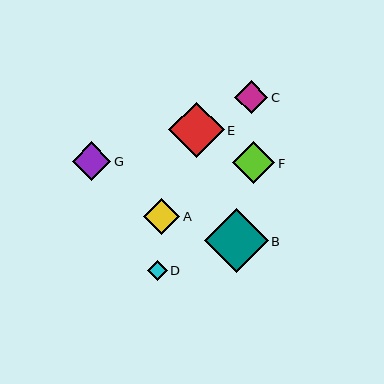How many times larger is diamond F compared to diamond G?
Diamond F is approximately 1.1 times the size of diamond G.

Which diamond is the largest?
Diamond B is the largest with a size of approximately 64 pixels.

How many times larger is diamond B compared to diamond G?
Diamond B is approximately 1.7 times the size of diamond G.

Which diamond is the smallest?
Diamond D is the smallest with a size of approximately 20 pixels.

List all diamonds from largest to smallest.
From largest to smallest: B, E, F, G, A, C, D.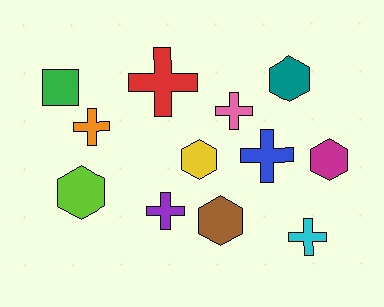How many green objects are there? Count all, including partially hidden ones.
There is 1 green object.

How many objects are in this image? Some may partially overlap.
There are 12 objects.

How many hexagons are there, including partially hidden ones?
There are 5 hexagons.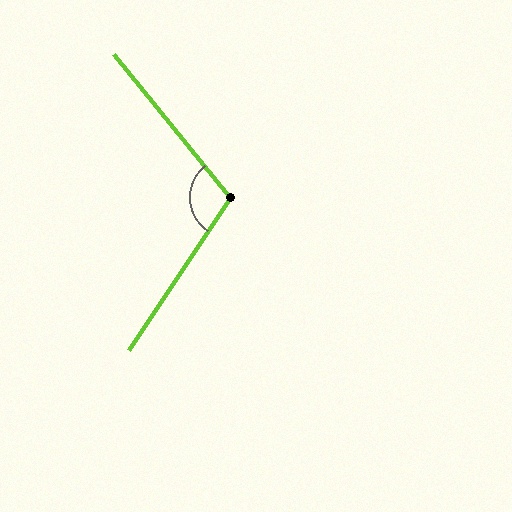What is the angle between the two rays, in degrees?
Approximately 107 degrees.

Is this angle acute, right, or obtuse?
It is obtuse.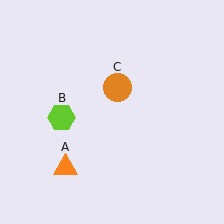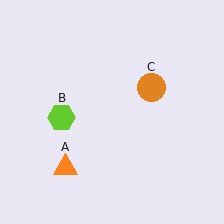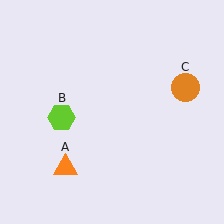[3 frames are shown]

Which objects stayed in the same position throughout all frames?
Orange triangle (object A) and lime hexagon (object B) remained stationary.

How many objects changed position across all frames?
1 object changed position: orange circle (object C).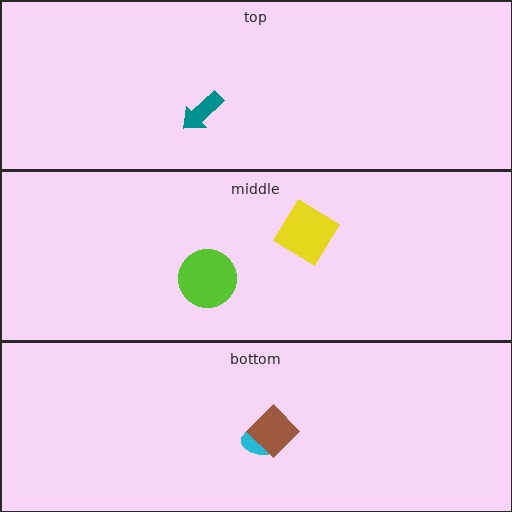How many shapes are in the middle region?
2.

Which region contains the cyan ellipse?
The bottom region.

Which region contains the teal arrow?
The top region.